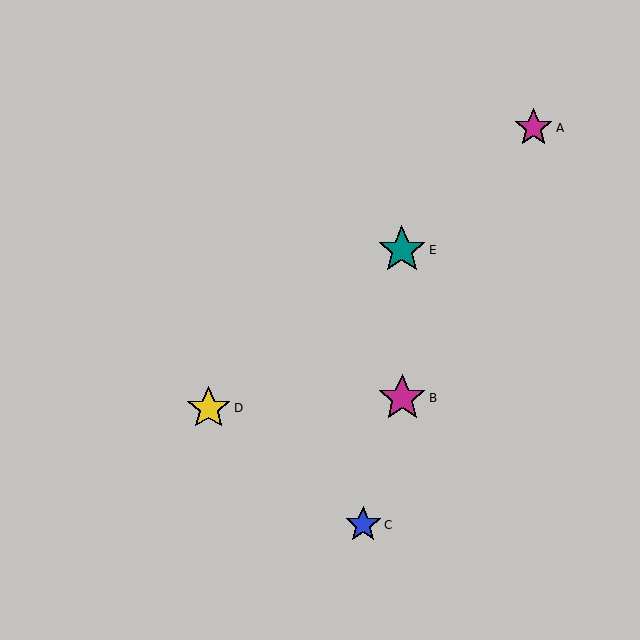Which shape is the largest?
The teal star (labeled E) is the largest.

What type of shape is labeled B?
Shape B is a magenta star.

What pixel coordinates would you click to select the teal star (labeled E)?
Click at (402, 250) to select the teal star E.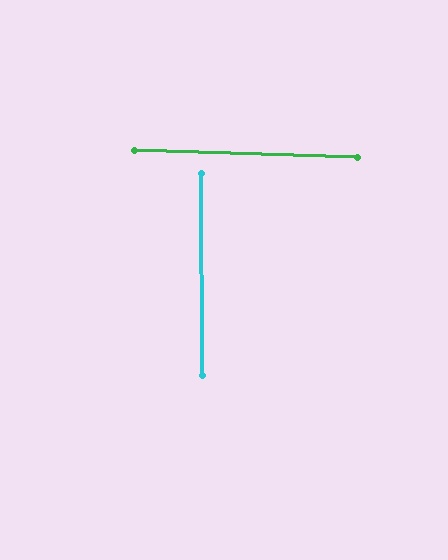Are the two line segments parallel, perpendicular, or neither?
Perpendicular — they meet at approximately 88°.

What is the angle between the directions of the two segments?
Approximately 88 degrees.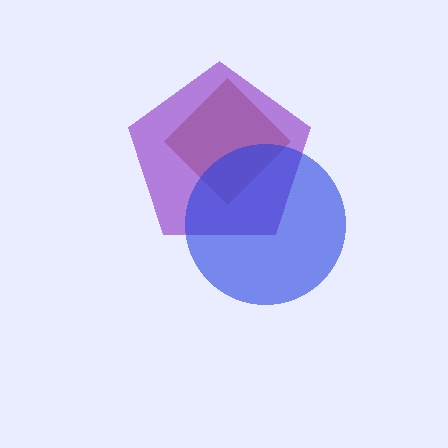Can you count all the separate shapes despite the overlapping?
Yes, there are 3 separate shapes.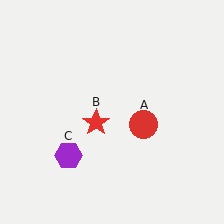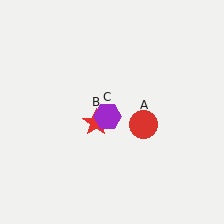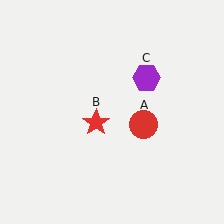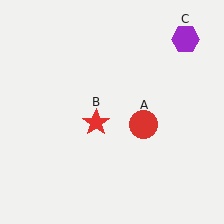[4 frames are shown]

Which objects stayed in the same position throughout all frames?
Red circle (object A) and red star (object B) remained stationary.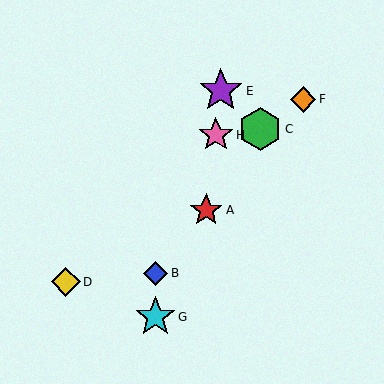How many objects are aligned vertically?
2 objects (B, G) are aligned vertically.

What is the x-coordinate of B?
Object B is at x≈155.